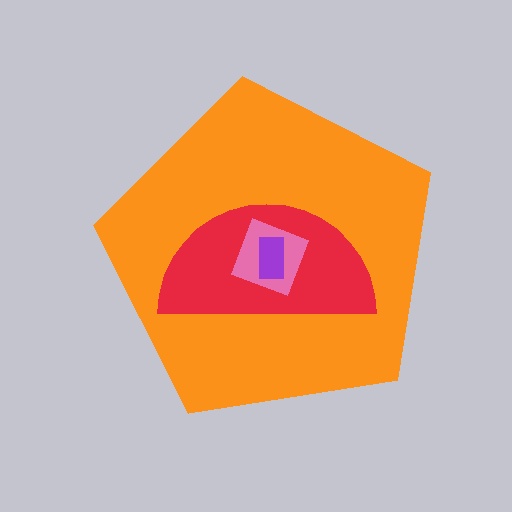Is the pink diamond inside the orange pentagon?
Yes.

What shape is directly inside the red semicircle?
The pink diamond.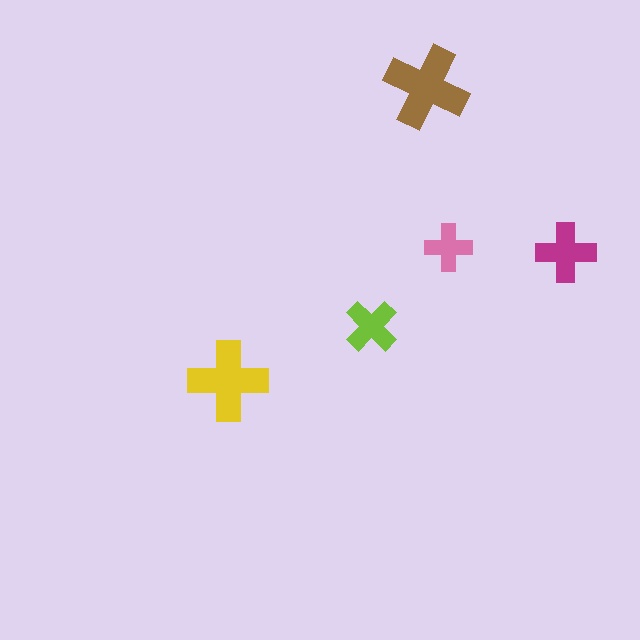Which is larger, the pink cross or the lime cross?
The lime one.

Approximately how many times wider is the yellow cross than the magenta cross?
About 1.5 times wider.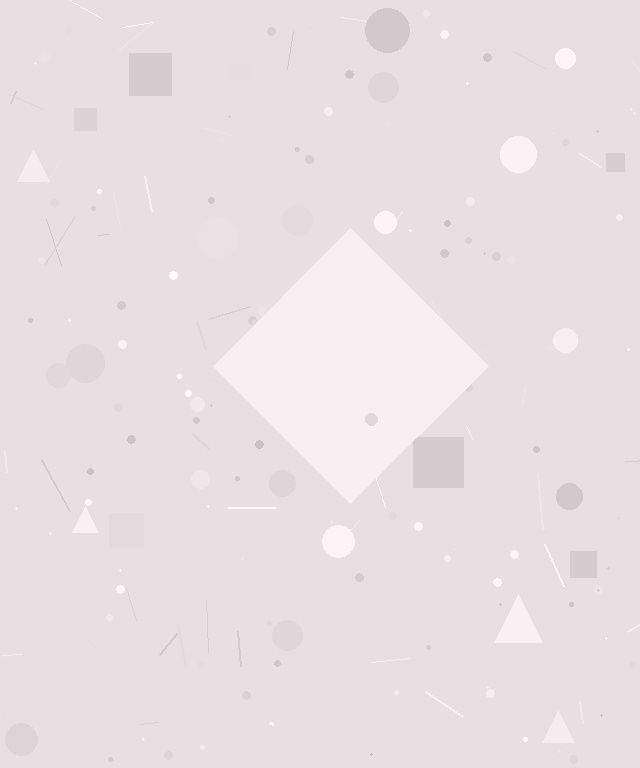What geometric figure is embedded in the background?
A diamond is embedded in the background.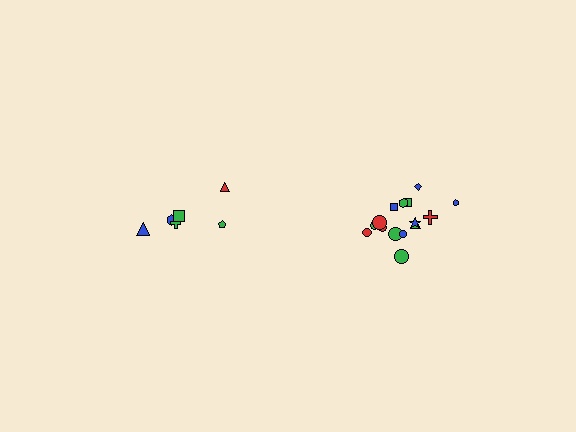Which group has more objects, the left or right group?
The right group.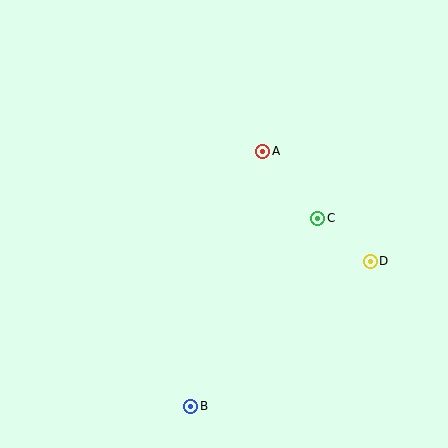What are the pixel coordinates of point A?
Point A is at (263, 151).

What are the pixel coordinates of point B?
Point B is at (191, 406).